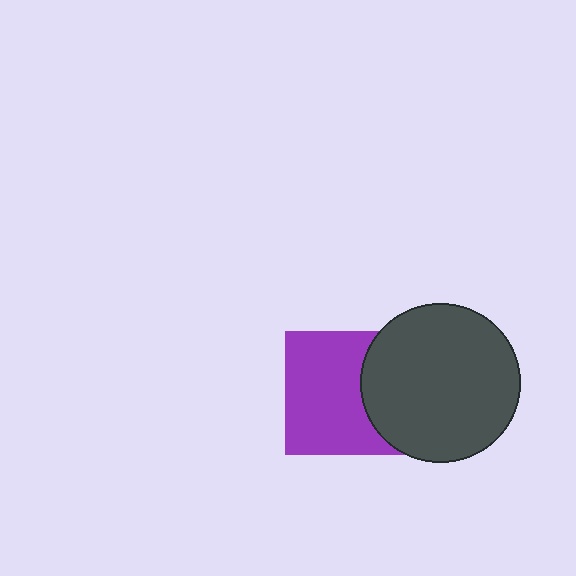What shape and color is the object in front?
The object in front is a dark gray circle.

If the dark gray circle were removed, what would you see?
You would see the complete purple square.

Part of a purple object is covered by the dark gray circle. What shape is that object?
It is a square.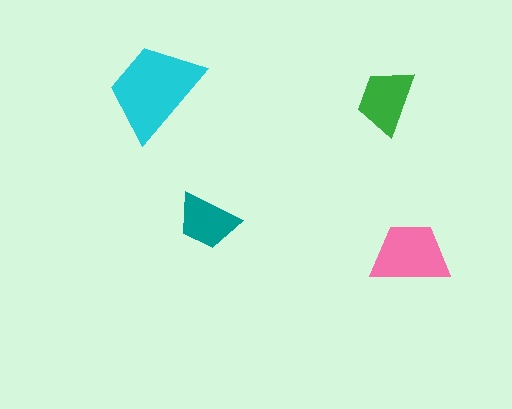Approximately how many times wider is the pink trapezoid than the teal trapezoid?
About 1.5 times wider.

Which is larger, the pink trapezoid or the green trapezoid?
The pink one.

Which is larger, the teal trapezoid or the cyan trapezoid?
The cyan one.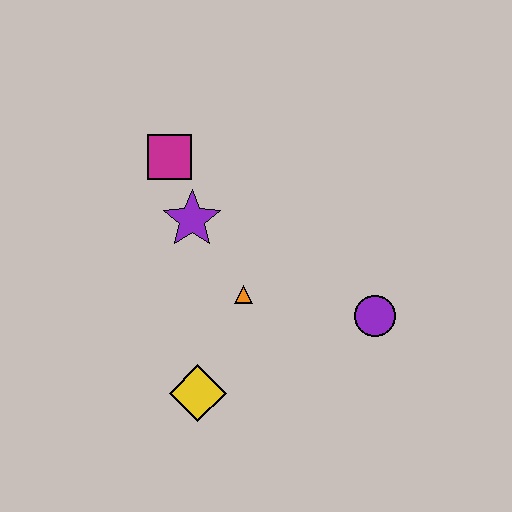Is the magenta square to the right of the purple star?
No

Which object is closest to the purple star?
The magenta square is closest to the purple star.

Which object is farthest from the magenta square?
The purple circle is farthest from the magenta square.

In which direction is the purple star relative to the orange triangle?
The purple star is above the orange triangle.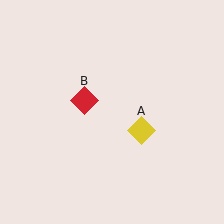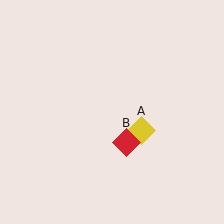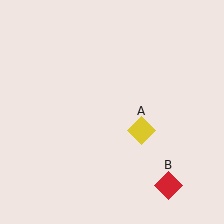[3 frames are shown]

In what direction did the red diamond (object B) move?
The red diamond (object B) moved down and to the right.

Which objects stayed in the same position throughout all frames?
Yellow diamond (object A) remained stationary.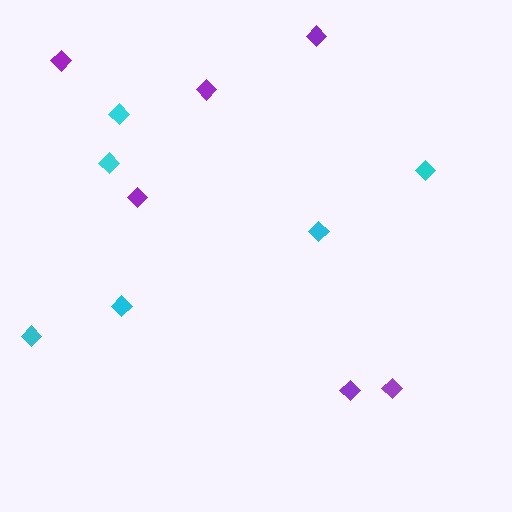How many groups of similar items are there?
There are 2 groups: one group of cyan diamonds (6) and one group of purple diamonds (6).